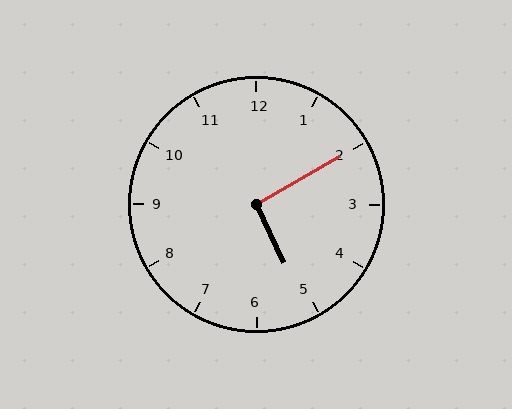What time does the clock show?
5:10.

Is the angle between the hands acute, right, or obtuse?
It is right.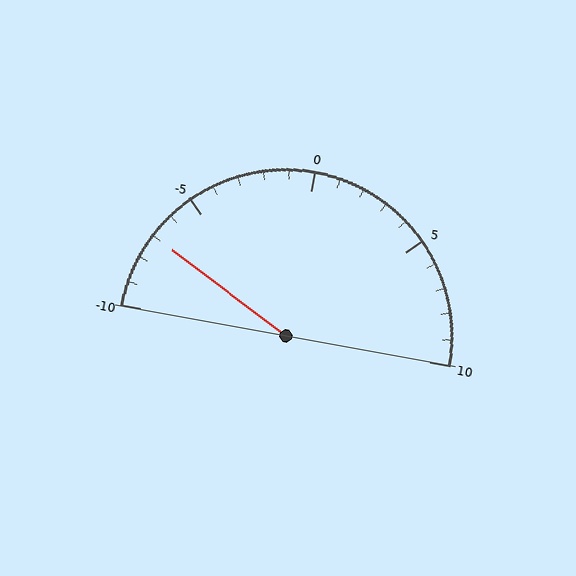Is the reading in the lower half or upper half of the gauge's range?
The reading is in the lower half of the range (-10 to 10).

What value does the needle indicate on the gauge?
The needle indicates approximately -7.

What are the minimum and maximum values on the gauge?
The gauge ranges from -10 to 10.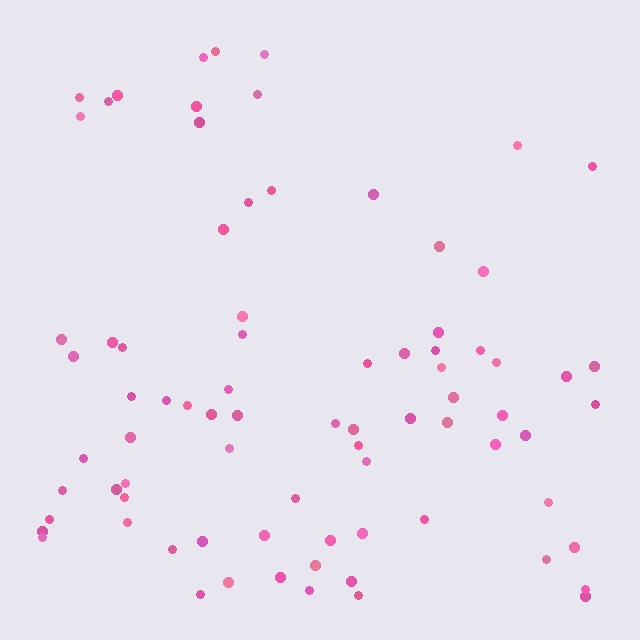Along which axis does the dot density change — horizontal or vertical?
Vertical.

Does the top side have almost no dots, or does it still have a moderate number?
Still a moderate number, just noticeably fewer than the bottom.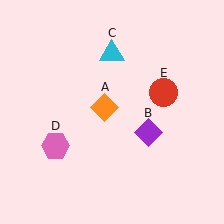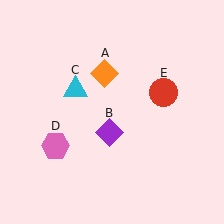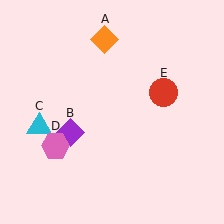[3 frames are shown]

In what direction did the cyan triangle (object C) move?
The cyan triangle (object C) moved down and to the left.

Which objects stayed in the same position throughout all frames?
Pink hexagon (object D) and red circle (object E) remained stationary.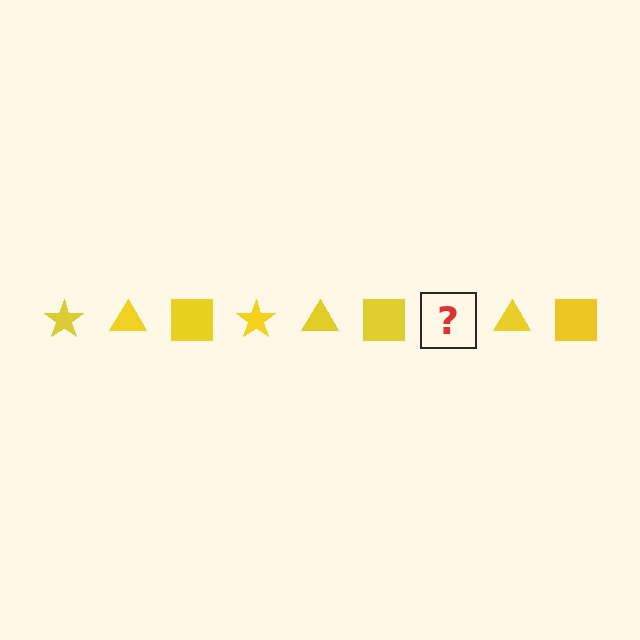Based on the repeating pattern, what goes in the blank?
The blank should be a yellow star.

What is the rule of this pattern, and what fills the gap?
The rule is that the pattern cycles through star, triangle, square shapes in yellow. The gap should be filled with a yellow star.